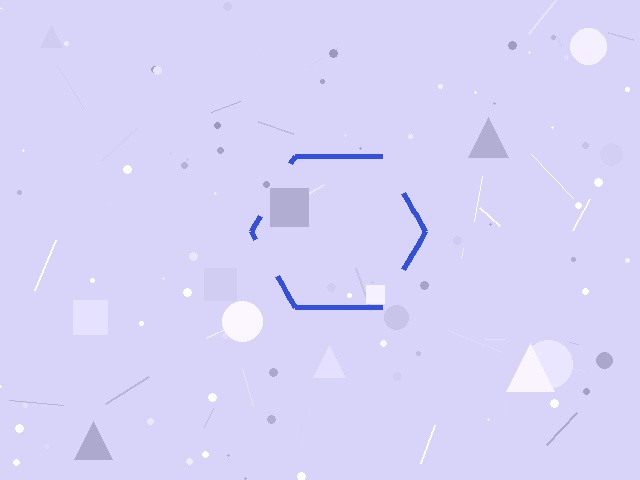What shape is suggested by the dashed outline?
The dashed outline suggests a hexagon.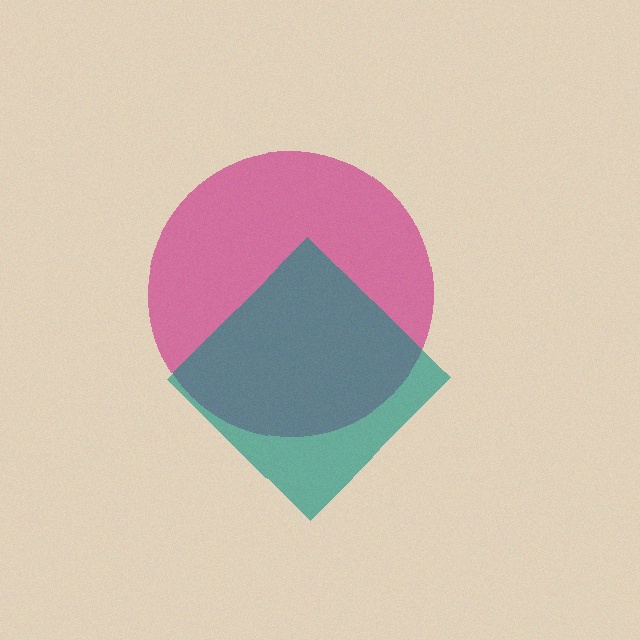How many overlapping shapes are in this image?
There are 2 overlapping shapes in the image.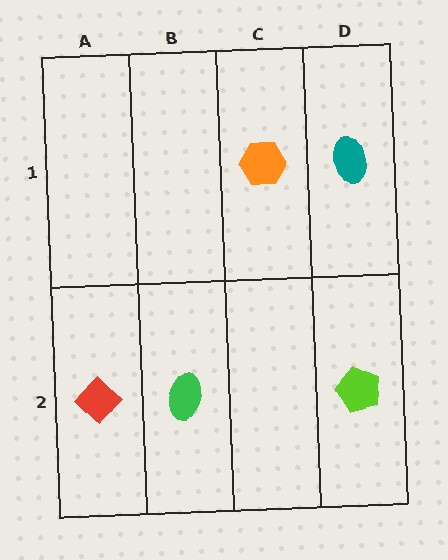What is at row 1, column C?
An orange hexagon.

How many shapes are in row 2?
3 shapes.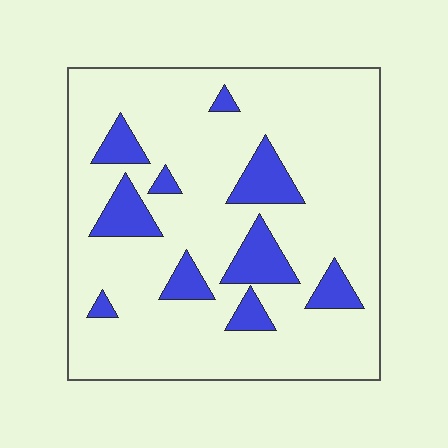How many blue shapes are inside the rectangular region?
10.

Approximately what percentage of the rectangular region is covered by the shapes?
Approximately 15%.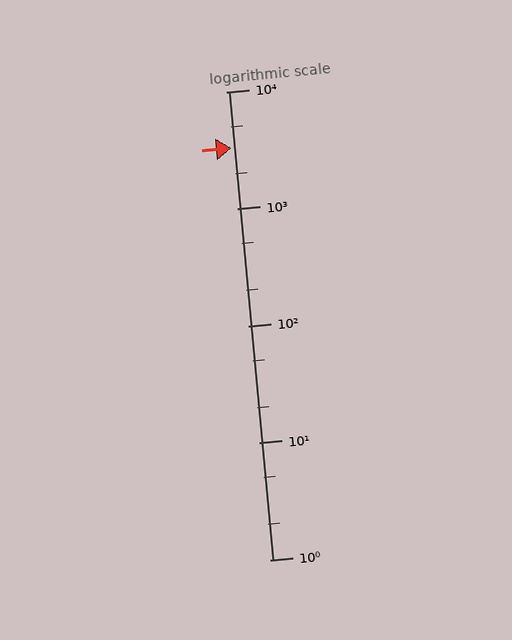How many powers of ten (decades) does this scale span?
The scale spans 4 decades, from 1 to 10000.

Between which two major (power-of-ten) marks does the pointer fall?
The pointer is between 1000 and 10000.